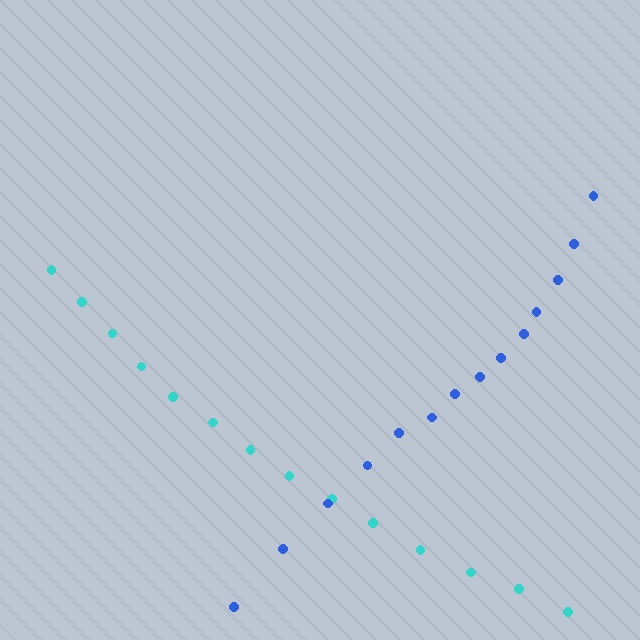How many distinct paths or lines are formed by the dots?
There are 2 distinct paths.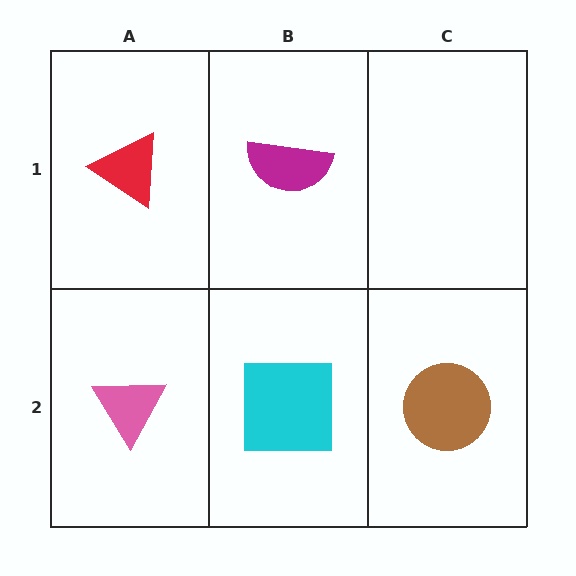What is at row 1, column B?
A magenta semicircle.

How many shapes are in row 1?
2 shapes.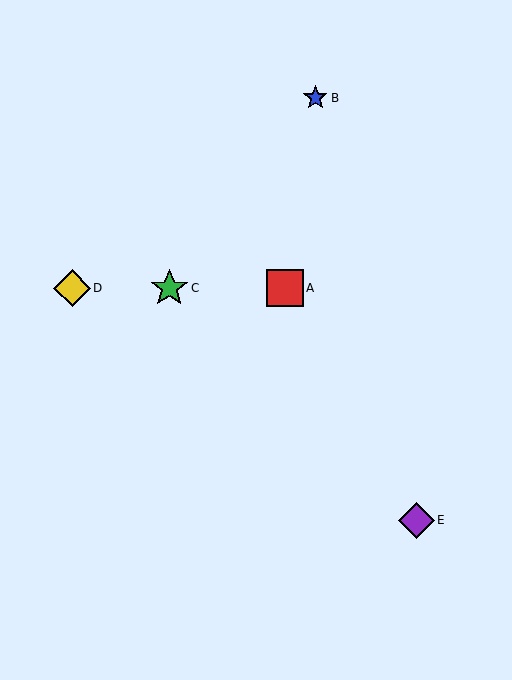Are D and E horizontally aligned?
No, D is at y≈288 and E is at y≈520.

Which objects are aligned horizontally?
Objects A, C, D are aligned horizontally.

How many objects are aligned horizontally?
3 objects (A, C, D) are aligned horizontally.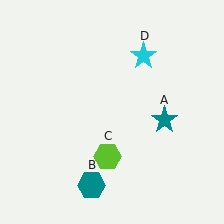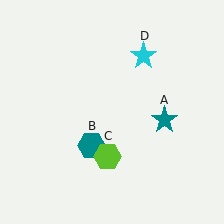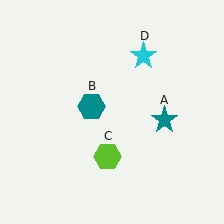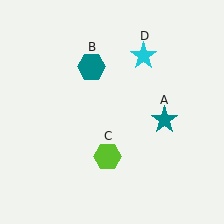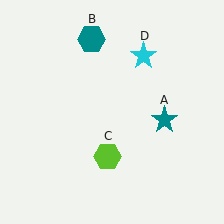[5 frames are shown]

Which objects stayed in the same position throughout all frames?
Teal star (object A) and lime hexagon (object C) and cyan star (object D) remained stationary.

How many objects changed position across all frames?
1 object changed position: teal hexagon (object B).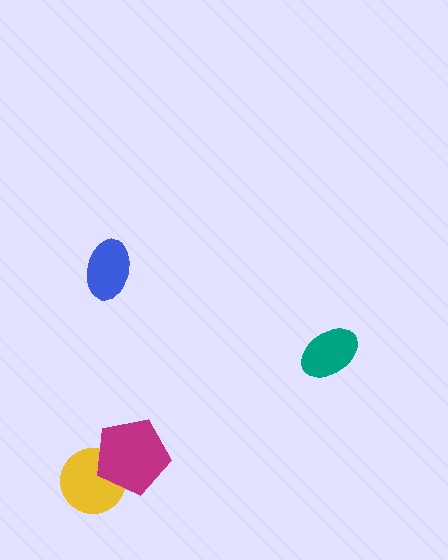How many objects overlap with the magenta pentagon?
1 object overlaps with the magenta pentagon.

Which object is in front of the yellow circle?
The magenta pentagon is in front of the yellow circle.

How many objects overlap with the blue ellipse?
0 objects overlap with the blue ellipse.